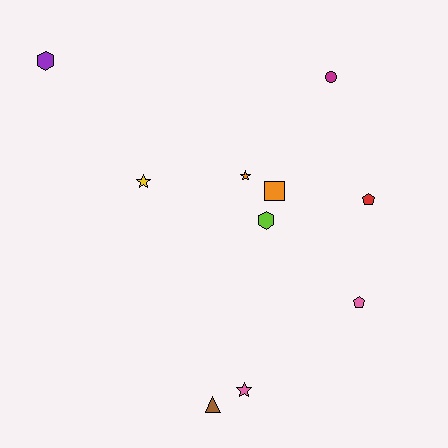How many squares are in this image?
There is 1 square.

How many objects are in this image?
There are 10 objects.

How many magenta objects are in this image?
There is 1 magenta object.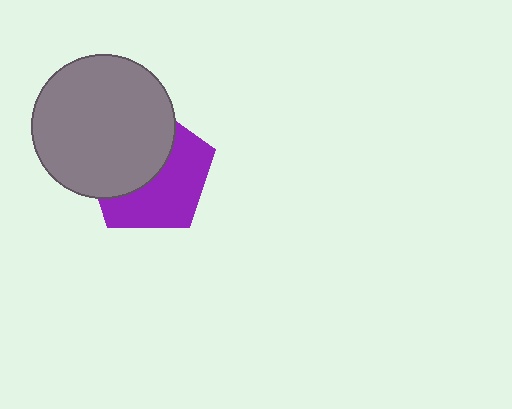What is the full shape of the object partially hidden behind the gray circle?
The partially hidden object is a purple pentagon.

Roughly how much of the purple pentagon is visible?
About half of it is visible (roughly 50%).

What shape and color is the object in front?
The object in front is a gray circle.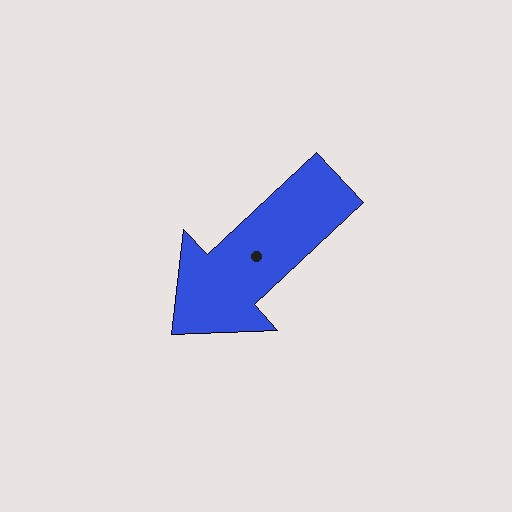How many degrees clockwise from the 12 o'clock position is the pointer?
Approximately 227 degrees.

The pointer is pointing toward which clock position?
Roughly 8 o'clock.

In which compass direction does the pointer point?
Southwest.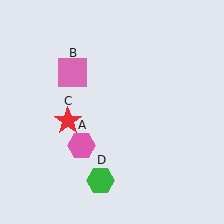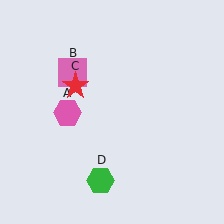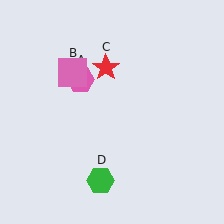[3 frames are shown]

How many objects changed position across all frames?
2 objects changed position: pink hexagon (object A), red star (object C).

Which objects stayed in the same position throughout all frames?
Pink square (object B) and green hexagon (object D) remained stationary.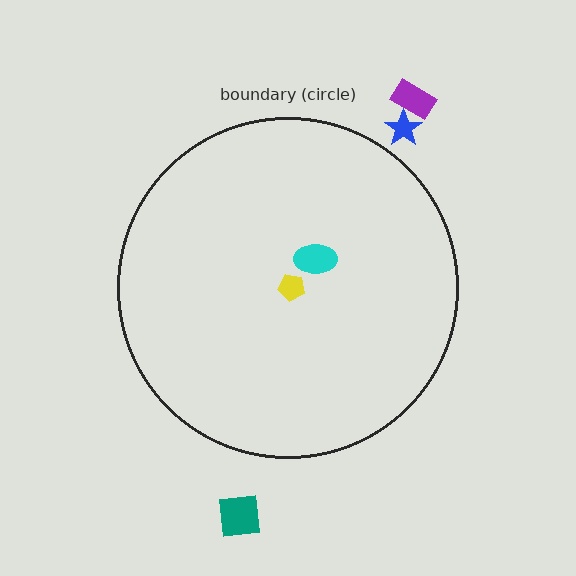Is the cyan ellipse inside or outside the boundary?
Inside.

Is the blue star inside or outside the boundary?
Outside.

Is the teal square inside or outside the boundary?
Outside.